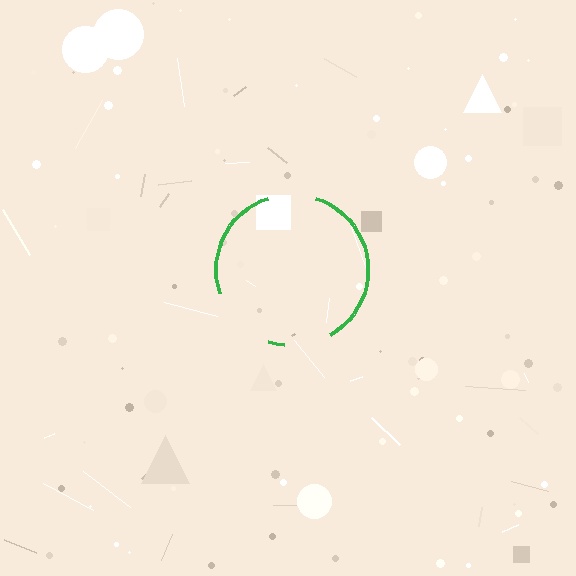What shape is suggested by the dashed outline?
The dashed outline suggests a circle.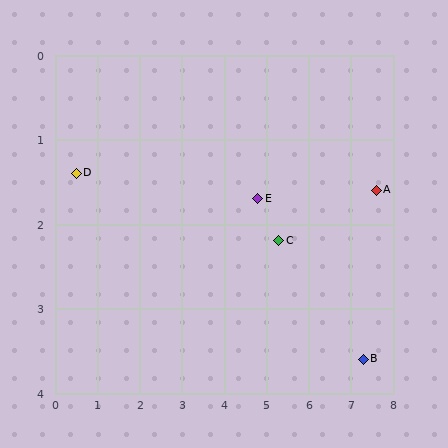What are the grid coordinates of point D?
Point D is at approximately (0.5, 1.4).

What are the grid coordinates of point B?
Point B is at approximately (7.3, 3.6).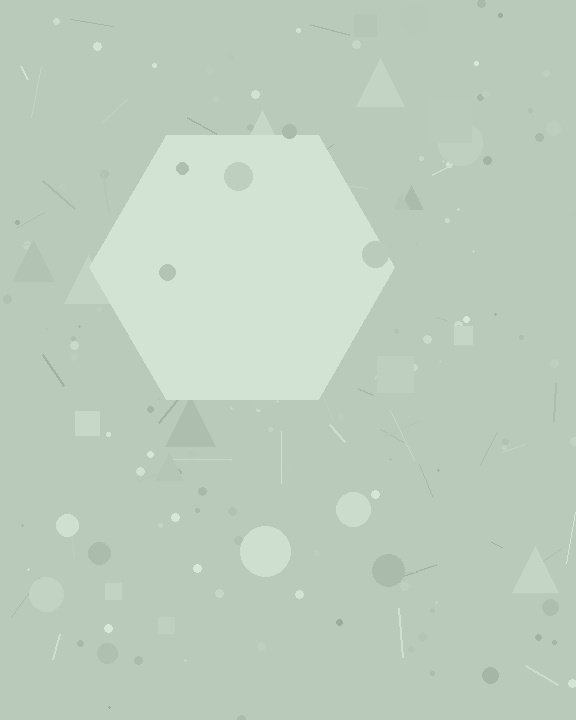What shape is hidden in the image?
A hexagon is hidden in the image.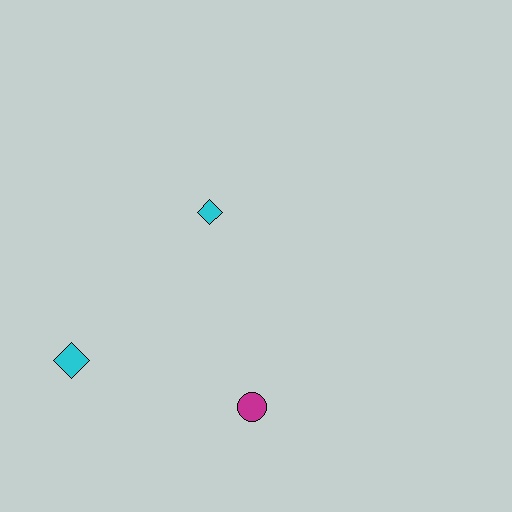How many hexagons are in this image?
There are no hexagons.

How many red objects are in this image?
There are no red objects.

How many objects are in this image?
There are 3 objects.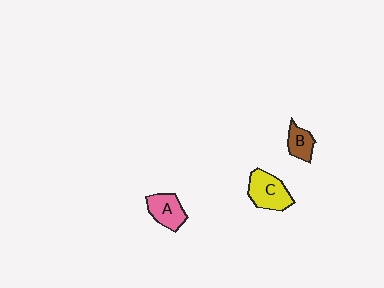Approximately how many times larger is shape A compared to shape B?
Approximately 1.4 times.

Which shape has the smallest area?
Shape B (brown).